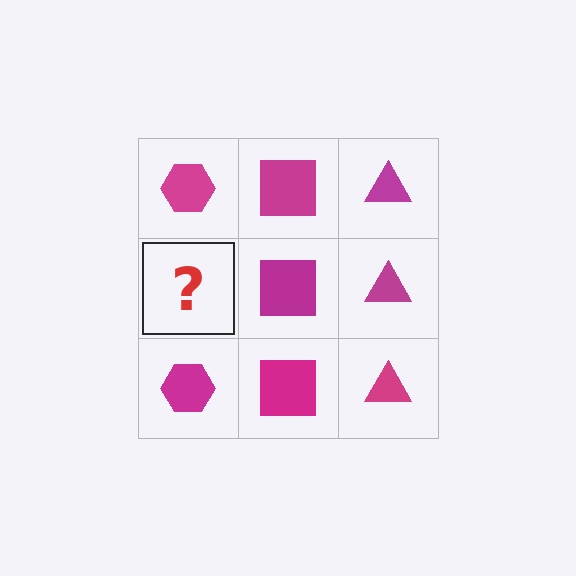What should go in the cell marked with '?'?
The missing cell should contain a magenta hexagon.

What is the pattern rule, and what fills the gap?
The rule is that each column has a consistent shape. The gap should be filled with a magenta hexagon.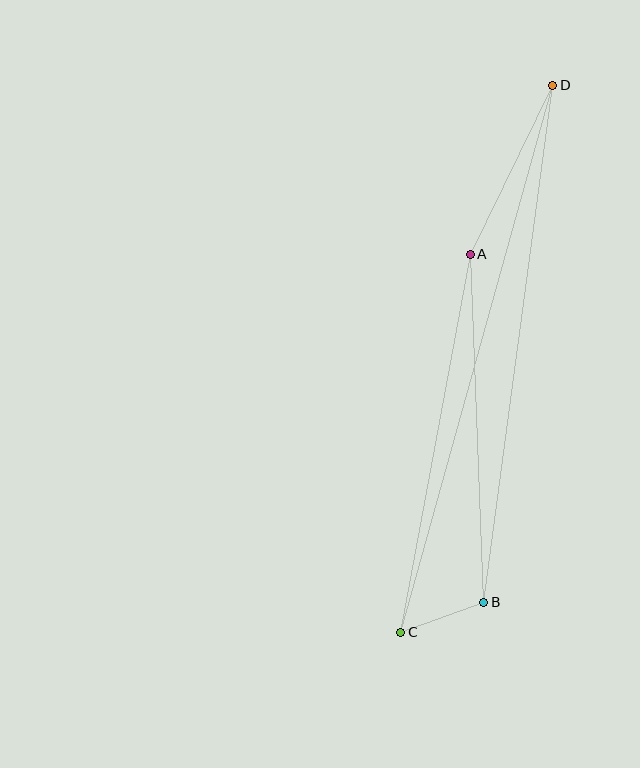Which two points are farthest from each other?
Points C and D are farthest from each other.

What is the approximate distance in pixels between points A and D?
The distance between A and D is approximately 188 pixels.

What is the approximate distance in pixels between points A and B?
The distance between A and B is approximately 348 pixels.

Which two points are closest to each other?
Points B and C are closest to each other.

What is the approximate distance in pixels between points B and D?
The distance between B and D is approximately 522 pixels.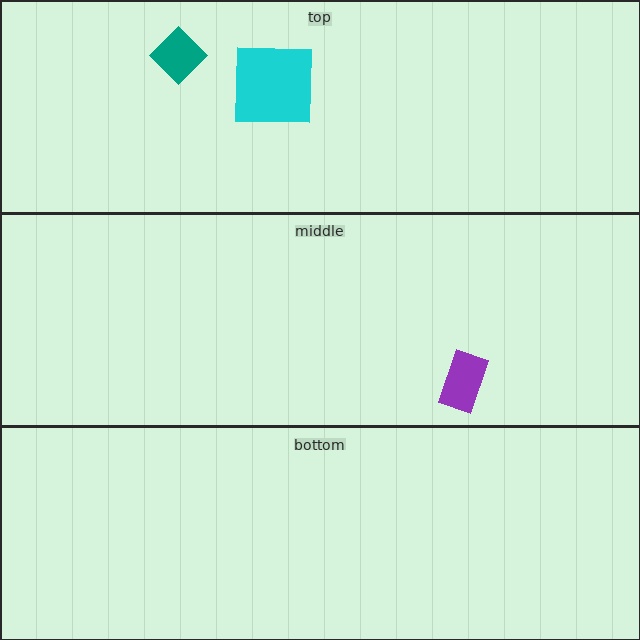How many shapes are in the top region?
2.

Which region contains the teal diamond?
The top region.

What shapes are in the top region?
The cyan square, the teal diamond.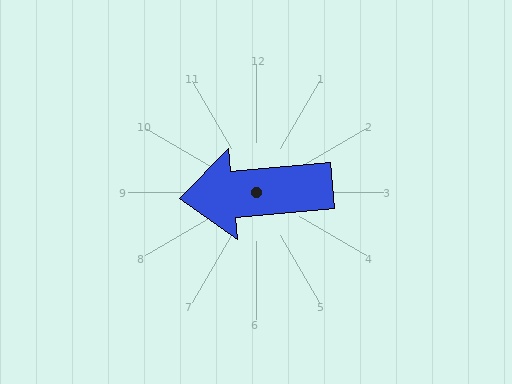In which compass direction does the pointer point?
West.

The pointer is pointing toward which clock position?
Roughly 9 o'clock.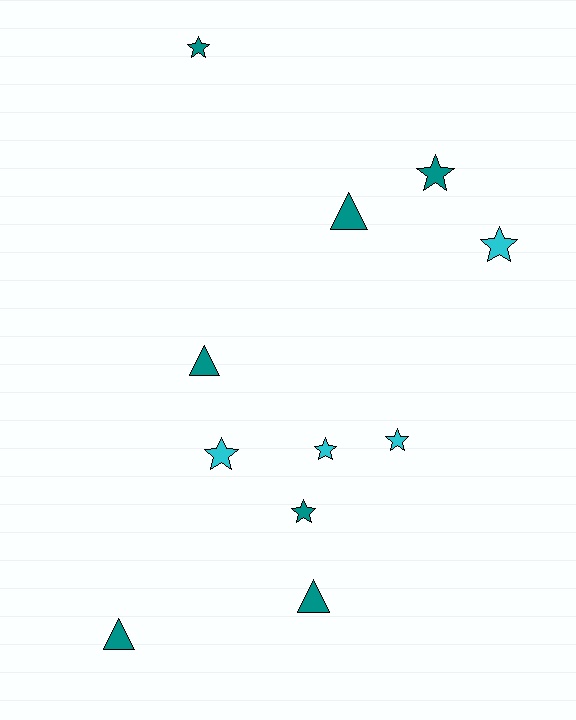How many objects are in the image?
There are 11 objects.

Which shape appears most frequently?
Star, with 7 objects.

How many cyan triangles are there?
There are no cyan triangles.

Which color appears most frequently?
Teal, with 7 objects.